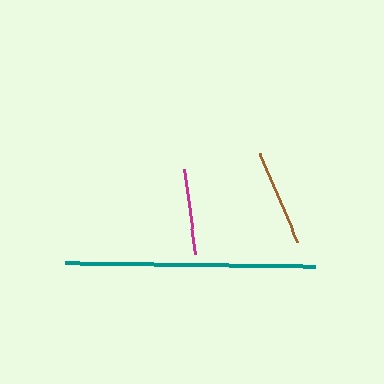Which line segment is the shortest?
The magenta line is the shortest at approximately 86 pixels.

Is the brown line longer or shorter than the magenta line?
The brown line is longer than the magenta line.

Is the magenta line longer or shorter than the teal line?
The teal line is longer than the magenta line.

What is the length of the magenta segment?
The magenta segment is approximately 86 pixels long.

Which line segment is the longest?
The teal line is the longest at approximately 250 pixels.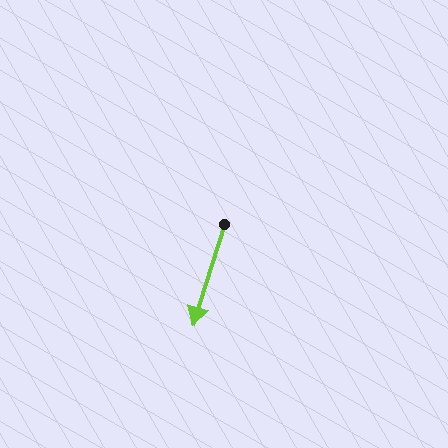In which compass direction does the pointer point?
South.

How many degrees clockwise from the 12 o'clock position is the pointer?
Approximately 197 degrees.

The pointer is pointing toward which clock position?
Roughly 7 o'clock.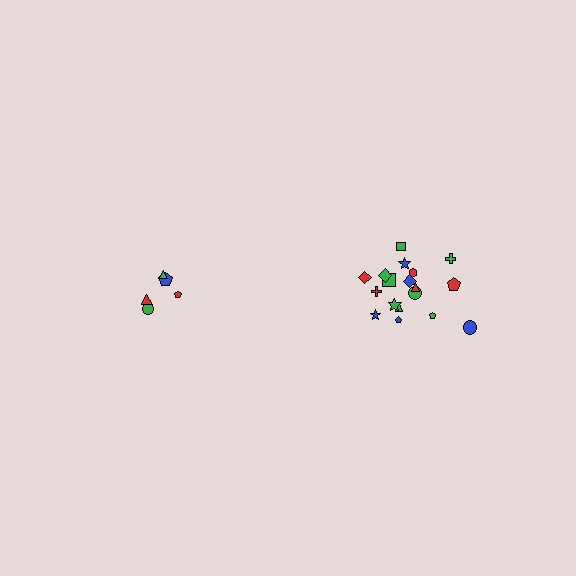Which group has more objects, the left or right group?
The right group.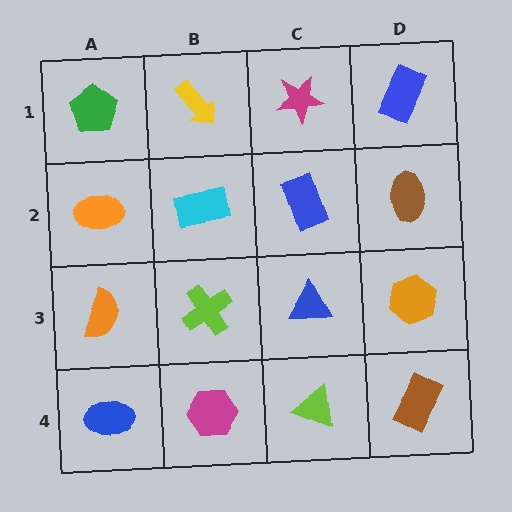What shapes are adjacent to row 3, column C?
A blue rectangle (row 2, column C), a lime triangle (row 4, column C), a lime cross (row 3, column B), an orange hexagon (row 3, column D).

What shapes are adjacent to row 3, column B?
A cyan rectangle (row 2, column B), a magenta hexagon (row 4, column B), an orange semicircle (row 3, column A), a blue triangle (row 3, column C).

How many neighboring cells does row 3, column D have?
3.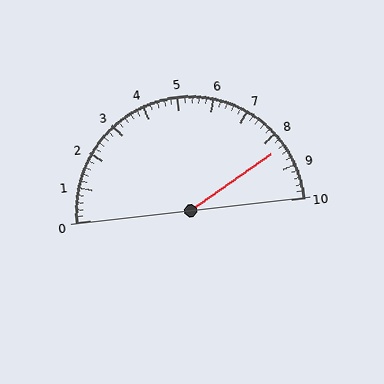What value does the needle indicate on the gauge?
The needle indicates approximately 8.4.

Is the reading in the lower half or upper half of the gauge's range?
The reading is in the upper half of the range (0 to 10).